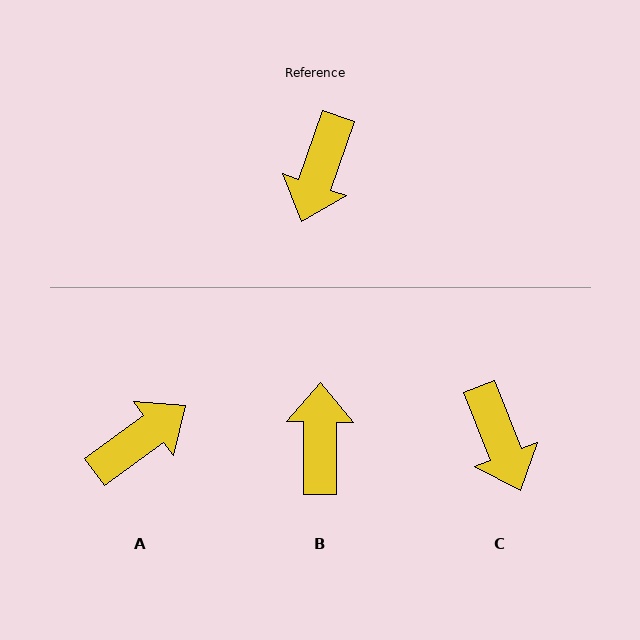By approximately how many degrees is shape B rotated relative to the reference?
Approximately 161 degrees clockwise.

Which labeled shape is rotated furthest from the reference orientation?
B, about 161 degrees away.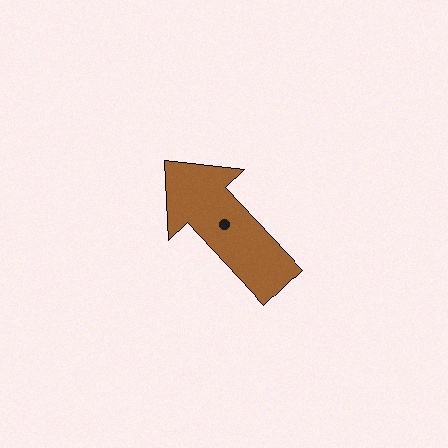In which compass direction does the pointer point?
Northwest.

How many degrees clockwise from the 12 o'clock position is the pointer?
Approximately 317 degrees.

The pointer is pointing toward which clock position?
Roughly 11 o'clock.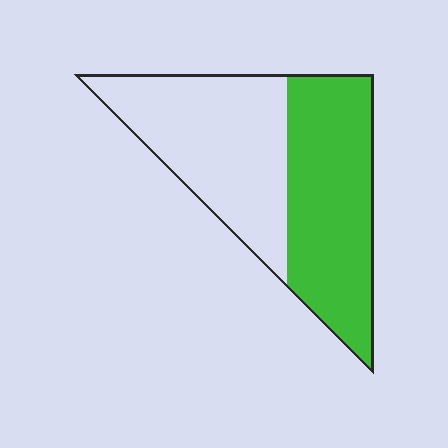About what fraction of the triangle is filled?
About one half (1/2).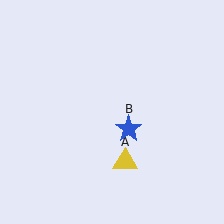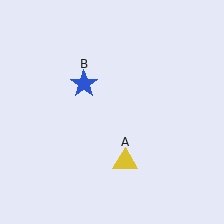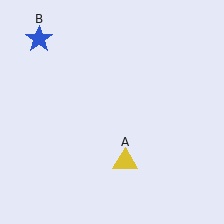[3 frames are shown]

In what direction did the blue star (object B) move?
The blue star (object B) moved up and to the left.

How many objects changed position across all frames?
1 object changed position: blue star (object B).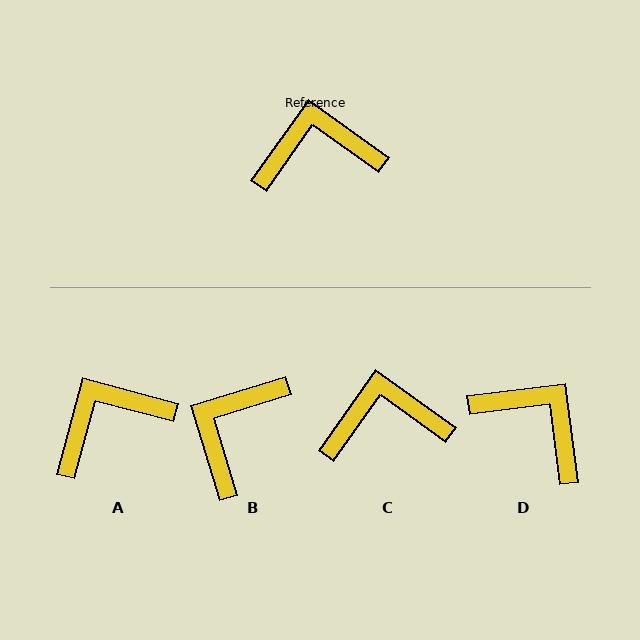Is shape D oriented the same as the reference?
No, it is off by about 47 degrees.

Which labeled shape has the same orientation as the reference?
C.